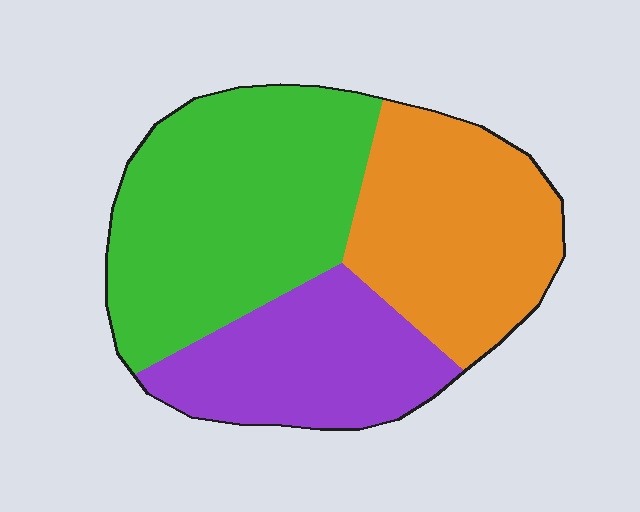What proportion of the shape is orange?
Orange covers 32% of the shape.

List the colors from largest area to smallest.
From largest to smallest: green, orange, purple.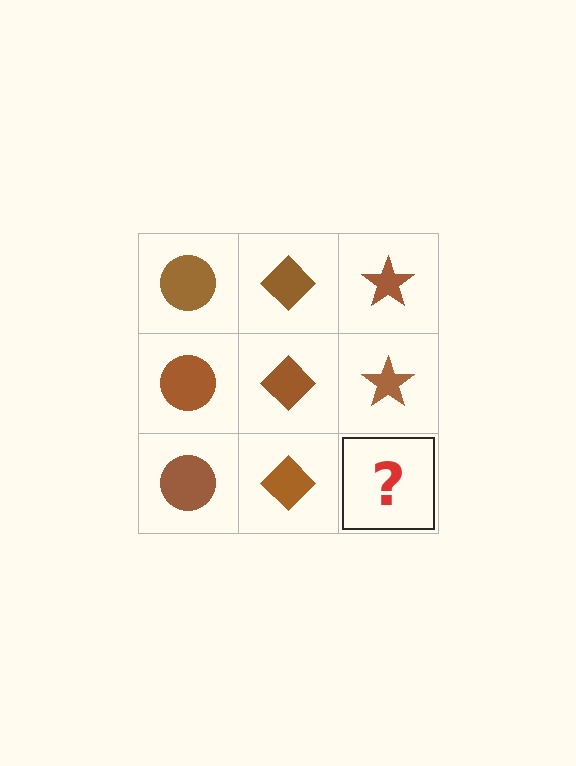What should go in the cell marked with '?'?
The missing cell should contain a brown star.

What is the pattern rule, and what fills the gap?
The rule is that each column has a consistent shape. The gap should be filled with a brown star.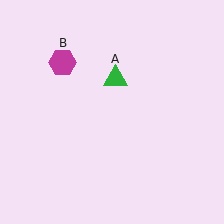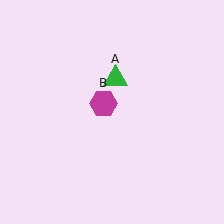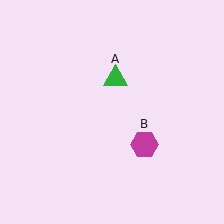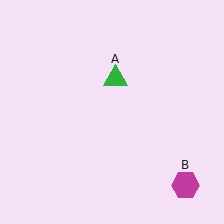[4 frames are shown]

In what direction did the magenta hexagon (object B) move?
The magenta hexagon (object B) moved down and to the right.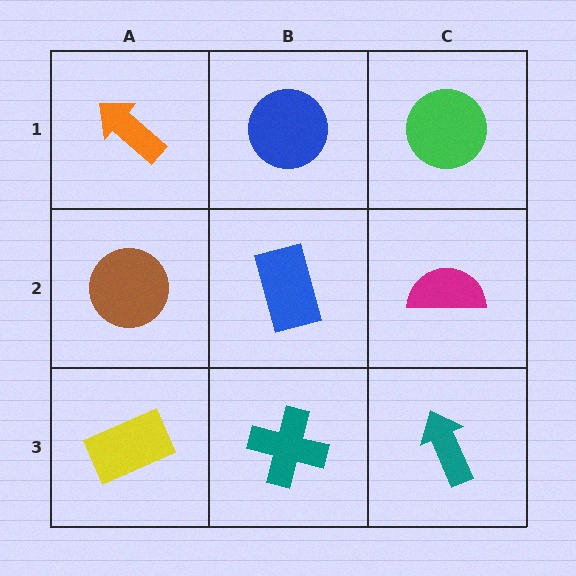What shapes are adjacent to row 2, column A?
An orange arrow (row 1, column A), a yellow rectangle (row 3, column A), a blue rectangle (row 2, column B).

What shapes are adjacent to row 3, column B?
A blue rectangle (row 2, column B), a yellow rectangle (row 3, column A), a teal arrow (row 3, column C).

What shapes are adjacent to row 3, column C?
A magenta semicircle (row 2, column C), a teal cross (row 3, column B).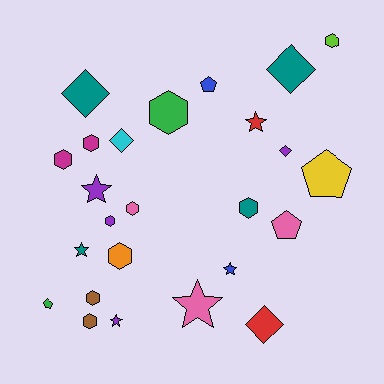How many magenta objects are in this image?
There are 2 magenta objects.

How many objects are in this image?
There are 25 objects.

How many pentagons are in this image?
There are 4 pentagons.